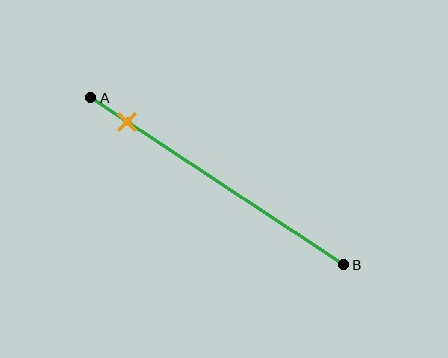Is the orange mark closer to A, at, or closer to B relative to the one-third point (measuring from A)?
The orange mark is closer to point A than the one-third point of segment AB.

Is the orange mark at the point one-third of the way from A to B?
No, the mark is at about 15% from A, not at the 33% one-third point.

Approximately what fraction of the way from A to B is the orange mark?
The orange mark is approximately 15% of the way from A to B.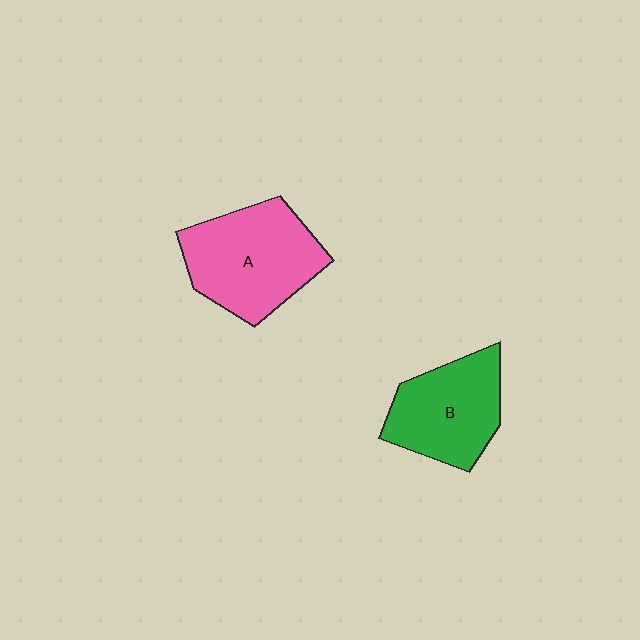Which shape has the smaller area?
Shape B (green).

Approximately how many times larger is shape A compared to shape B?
Approximately 1.2 times.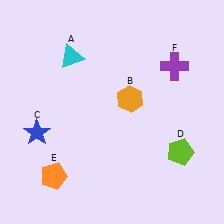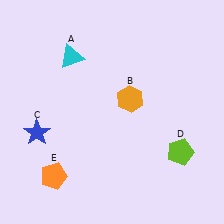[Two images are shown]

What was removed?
The purple cross (F) was removed in Image 2.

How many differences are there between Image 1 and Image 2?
There is 1 difference between the two images.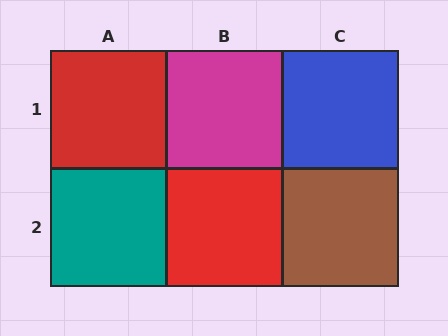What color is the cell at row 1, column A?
Red.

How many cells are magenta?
1 cell is magenta.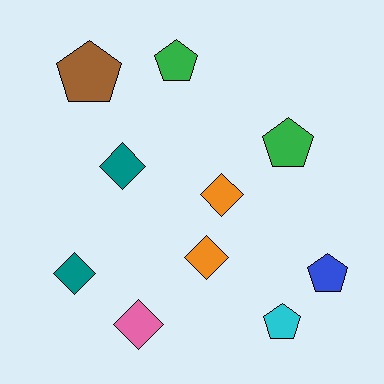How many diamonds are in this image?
There are 5 diamonds.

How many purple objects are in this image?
There are no purple objects.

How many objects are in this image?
There are 10 objects.